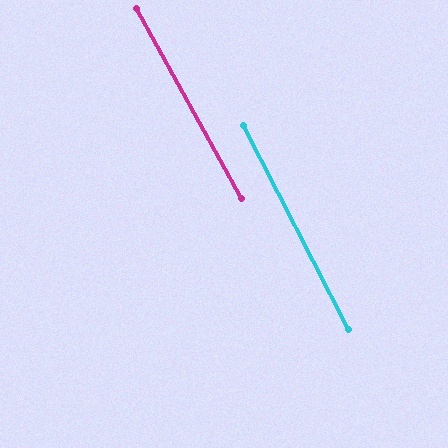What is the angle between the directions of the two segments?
Approximately 2 degrees.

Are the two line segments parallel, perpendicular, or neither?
Parallel — their directions differ by only 1.8°.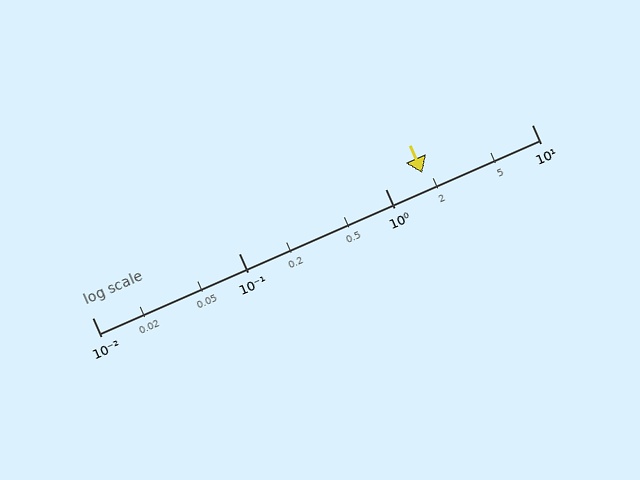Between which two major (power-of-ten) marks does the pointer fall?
The pointer is between 1 and 10.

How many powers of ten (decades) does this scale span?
The scale spans 3 decades, from 0.01 to 10.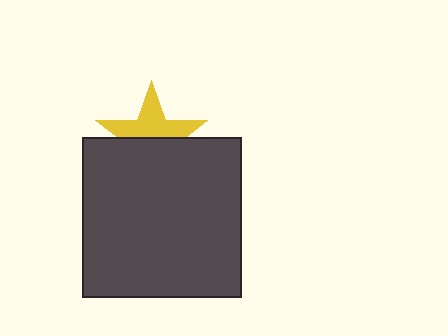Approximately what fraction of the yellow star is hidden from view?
Roughly 48% of the yellow star is hidden behind the dark gray square.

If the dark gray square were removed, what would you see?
You would see the complete yellow star.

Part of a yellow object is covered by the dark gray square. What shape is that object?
It is a star.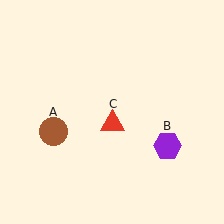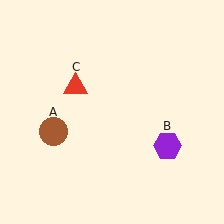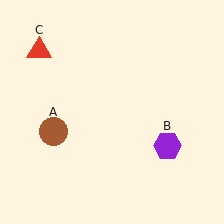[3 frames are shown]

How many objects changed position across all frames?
1 object changed position: red triangle (object C).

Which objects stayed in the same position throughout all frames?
Brown circle (object A) and purple hexagon (object B) remained stationary.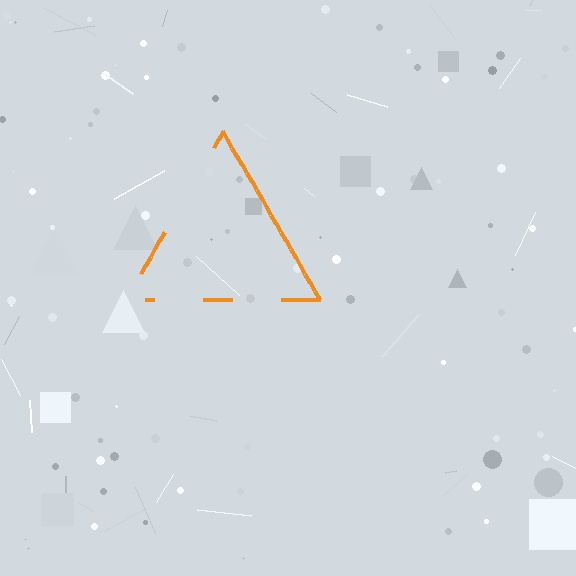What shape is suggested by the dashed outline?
The dashed outline suggests a triangle.